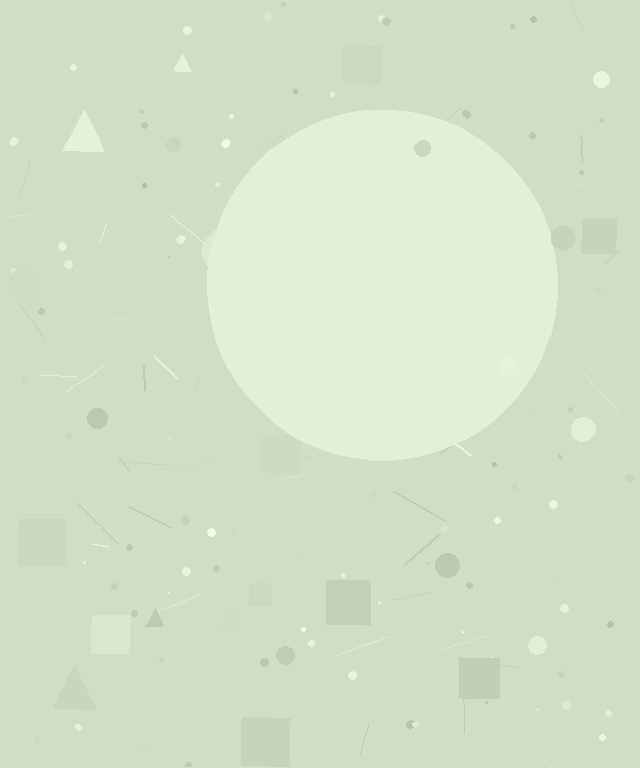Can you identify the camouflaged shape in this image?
The camouflaged shape is a circle.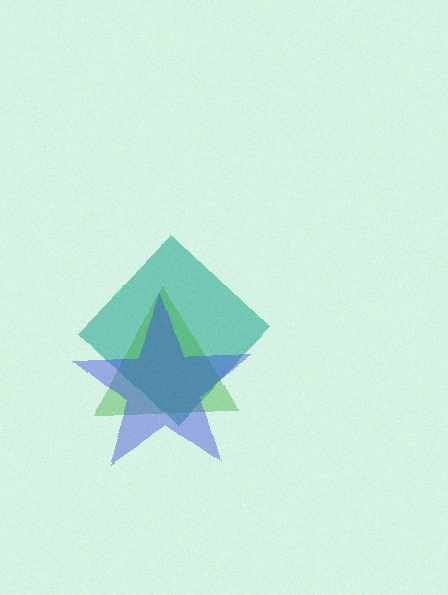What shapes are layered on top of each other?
The layered shapes are: a teal diamond, a green triangle, a blue star.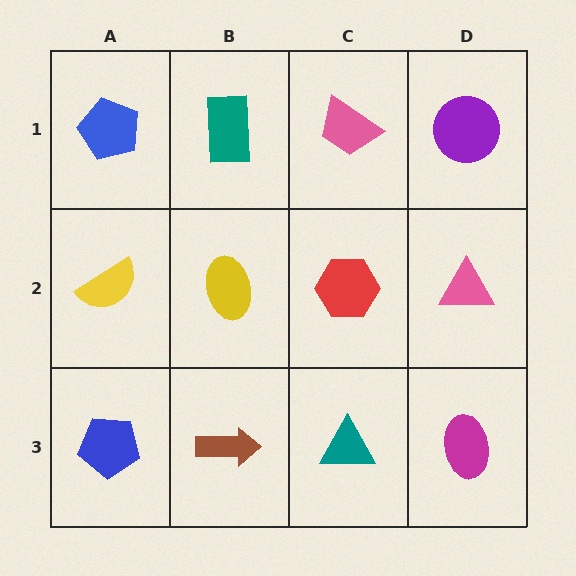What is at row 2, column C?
A red hexagon.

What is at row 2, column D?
A pink triangle.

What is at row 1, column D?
A purple circle.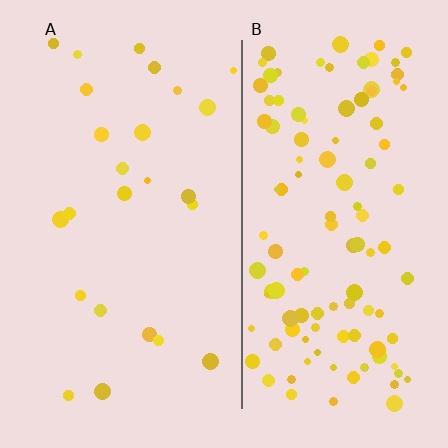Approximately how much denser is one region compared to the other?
Approximately 4.5× — region B over region A.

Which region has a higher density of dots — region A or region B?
B (the right).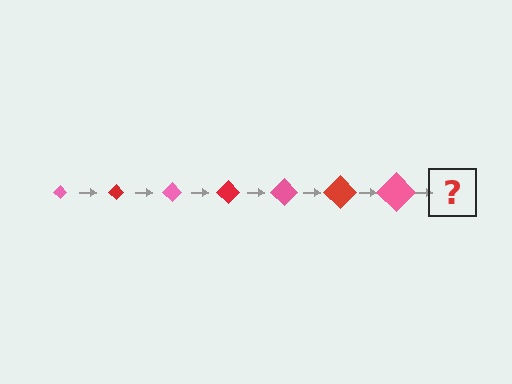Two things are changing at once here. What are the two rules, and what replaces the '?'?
The two rules are that the diamond grows larger each step and the color cycles through pink and red. The '?' should be a red diamond, larger than the previous one.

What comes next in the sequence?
The next element should be a red diamond, larger than the previous one.